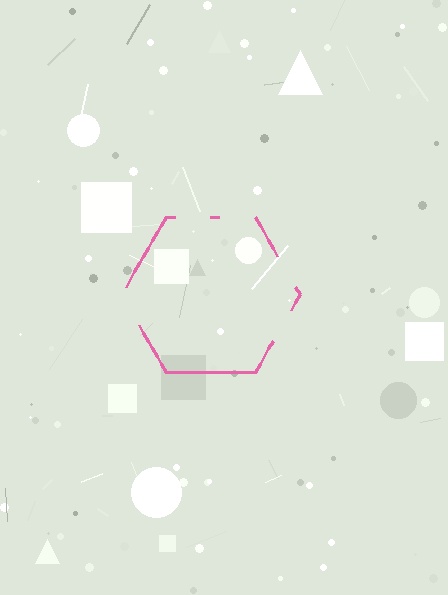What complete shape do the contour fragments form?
The contour fragments form a hexagon.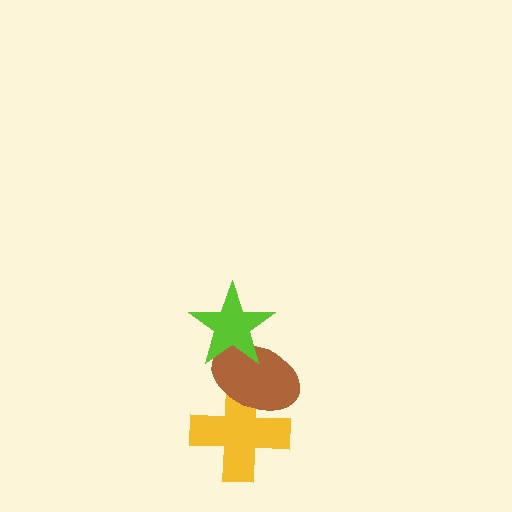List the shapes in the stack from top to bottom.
From top to bottom: the lime star, the brown ellipse, the yellow cross.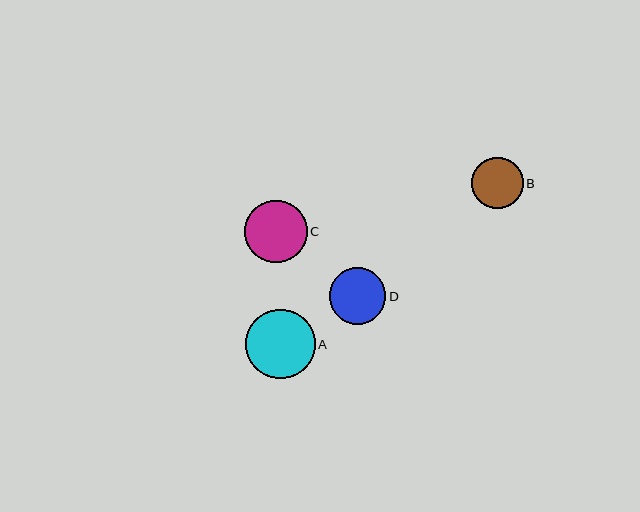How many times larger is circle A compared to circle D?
Circle A is approximately 1.2 times the size of circle D.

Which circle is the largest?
Circle A is the largest with a size of approximately 70 pixels.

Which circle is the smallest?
Circle B is the smallest with a size of approximately 51 pixels.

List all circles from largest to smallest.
From largest to smallest: A, C, D, B.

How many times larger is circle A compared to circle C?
Circle A is approximately 1.1 times the size of circle C.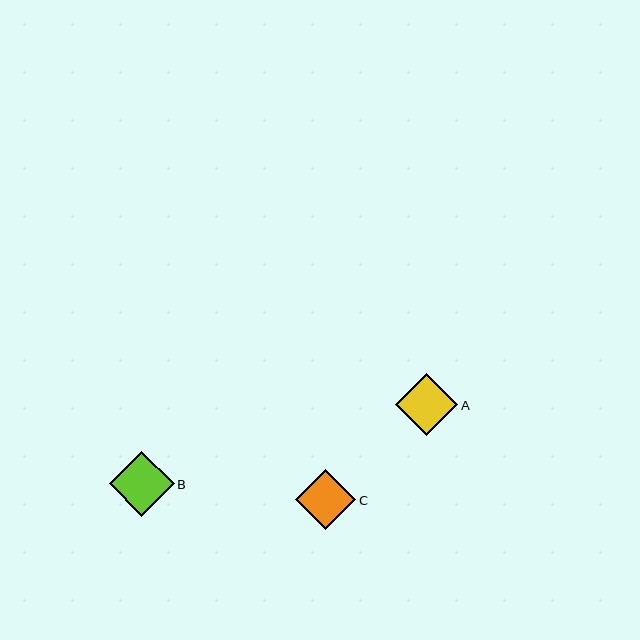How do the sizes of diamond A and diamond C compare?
Diamond A and diamond C are approximately the same size.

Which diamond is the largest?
Diamond B is the largest with a size of approximately 65 pixels.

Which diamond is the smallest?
Diamond C is the smallest with a size of approximately 60 pixels.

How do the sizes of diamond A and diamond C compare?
Diamond A and diamond C are approximately the same size.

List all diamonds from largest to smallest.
From largest to smallest: B, A, C.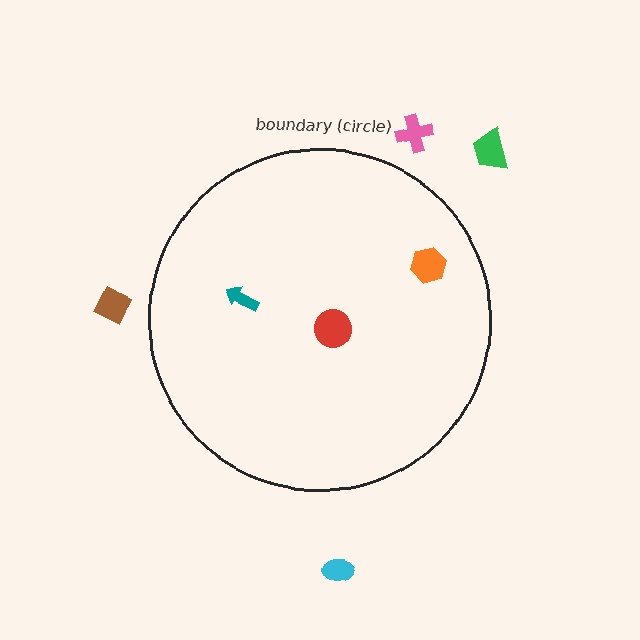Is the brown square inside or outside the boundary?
Outside.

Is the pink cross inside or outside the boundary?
Outside.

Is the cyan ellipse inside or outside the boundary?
Outside.